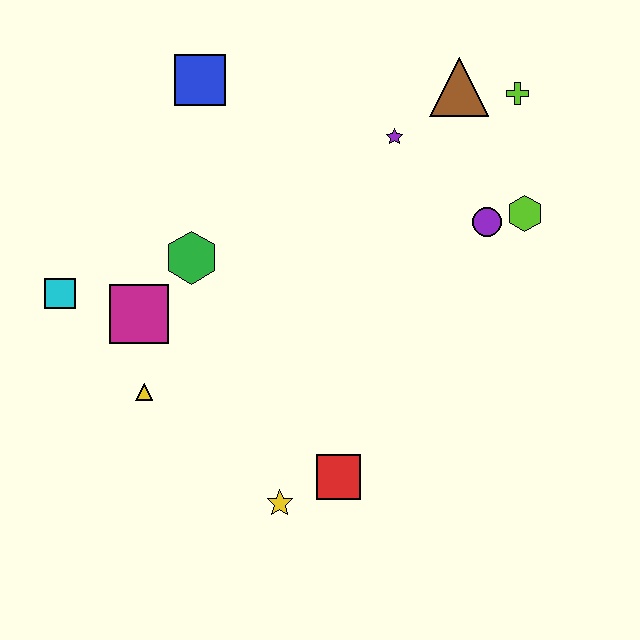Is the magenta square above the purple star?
No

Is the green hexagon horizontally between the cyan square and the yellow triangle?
No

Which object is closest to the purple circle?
The lime hexagon is closest to the purple circle.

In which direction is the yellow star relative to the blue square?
The yellow star is below the blue square.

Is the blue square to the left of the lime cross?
Yes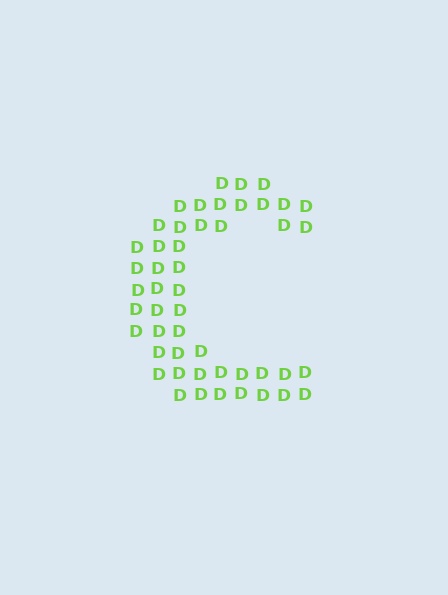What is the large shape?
The large shape is the letter C.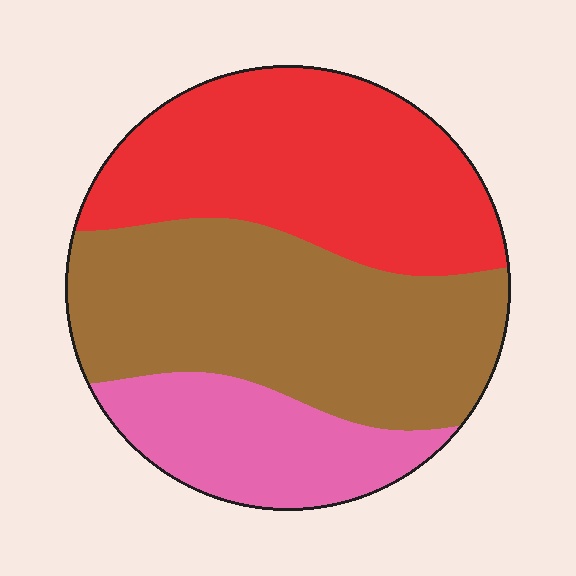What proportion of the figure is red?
Red covers about 40% of the figure.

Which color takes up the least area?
Pink, at roughly 20%.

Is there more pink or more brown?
Brown.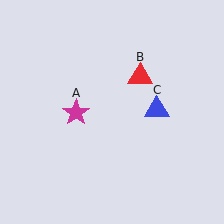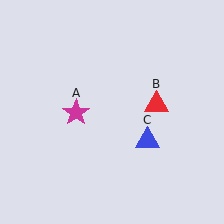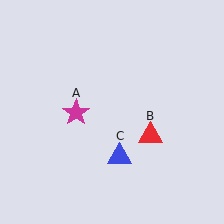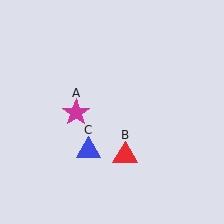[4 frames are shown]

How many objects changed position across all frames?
2 objects changed position: red triangle (object B), blue triangle (object C).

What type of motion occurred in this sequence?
The red triangle (object B), blue triangle (object C) rotated clockwise around the center of the scene.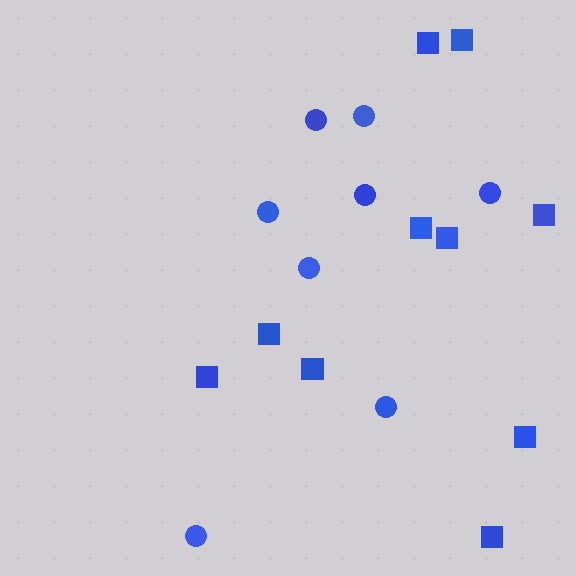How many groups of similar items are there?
There are 2 groups: one group of circles (8) and one group of squares (10).